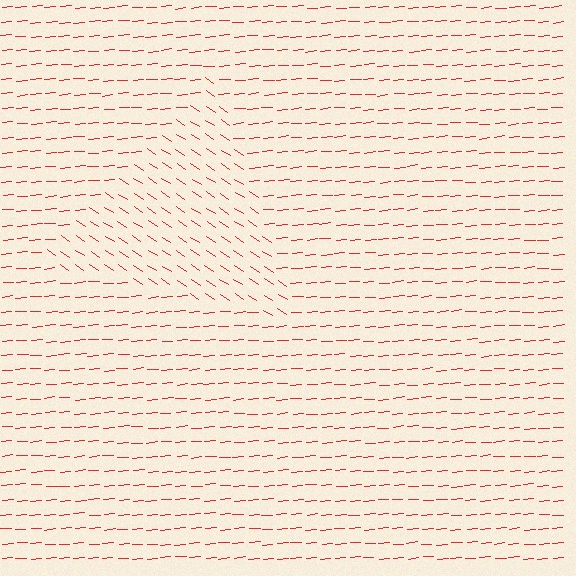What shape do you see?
I see a triangle.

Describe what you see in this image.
The image is filled with small red line segments. A triangle region in the image has lines oriented differently from the surrounding lines, creating a visible texture boundary.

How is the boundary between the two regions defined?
The boundary is defined purely by a change in line orientation (approximately 38 degrees difference). All lines are the same color and thickness.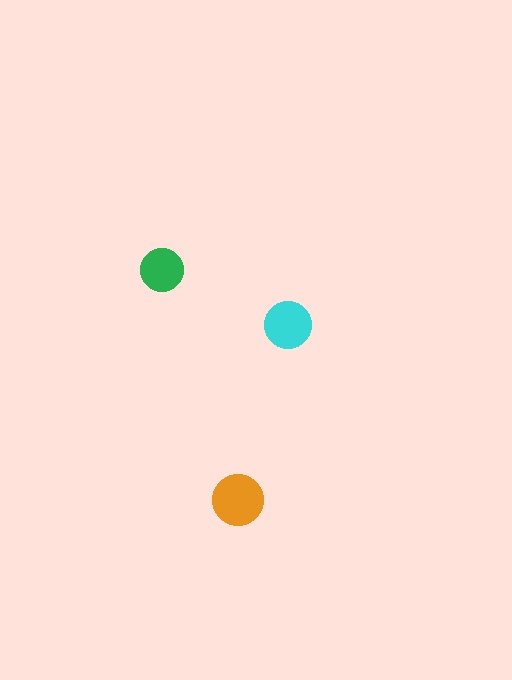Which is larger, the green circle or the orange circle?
The orange one.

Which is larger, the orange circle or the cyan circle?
The orange one.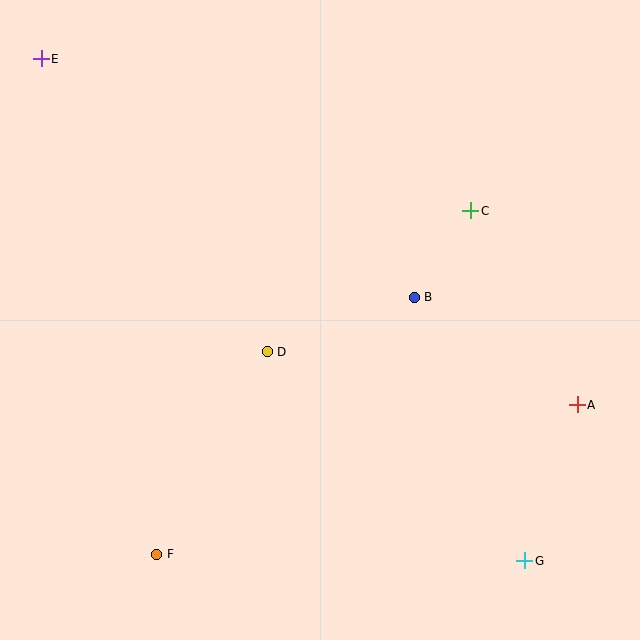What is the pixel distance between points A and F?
The distance between A and F is 446 pixels.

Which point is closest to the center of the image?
Point D at (267, 352) is closest to the center.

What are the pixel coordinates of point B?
Point B is at (414, 297).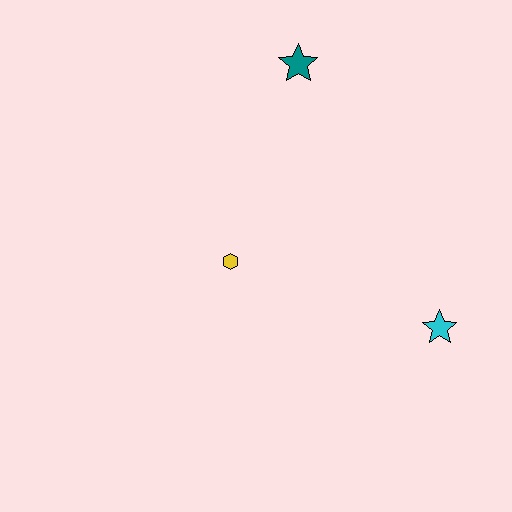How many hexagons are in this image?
There is 1 hexagon.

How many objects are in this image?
There are 3 objects.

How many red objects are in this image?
There are no red objects.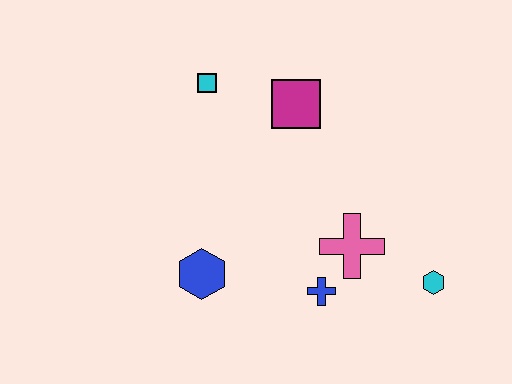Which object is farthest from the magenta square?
The cyan hexagon is farthest from the magenta square.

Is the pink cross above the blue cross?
Yes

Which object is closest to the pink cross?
The blue cross is closest to the pink cross.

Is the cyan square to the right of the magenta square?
No